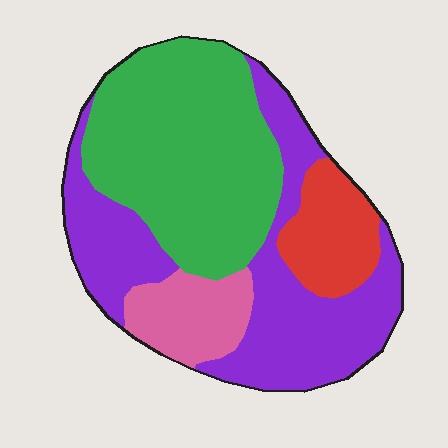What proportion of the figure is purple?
Purple takes up about three eighths (3/8) of the figure.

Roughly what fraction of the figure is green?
Green takes up between a third and a half of the figure.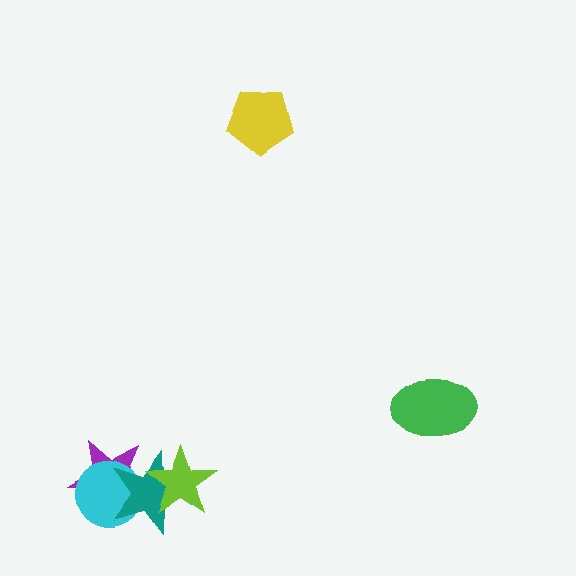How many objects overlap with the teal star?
3 objects overlap with the teal star.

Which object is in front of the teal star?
The lime star is in front of the teal star.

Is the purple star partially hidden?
Yes, it is partially covered by another shape.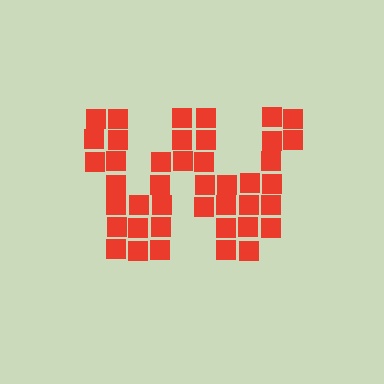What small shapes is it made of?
It is made of small squares.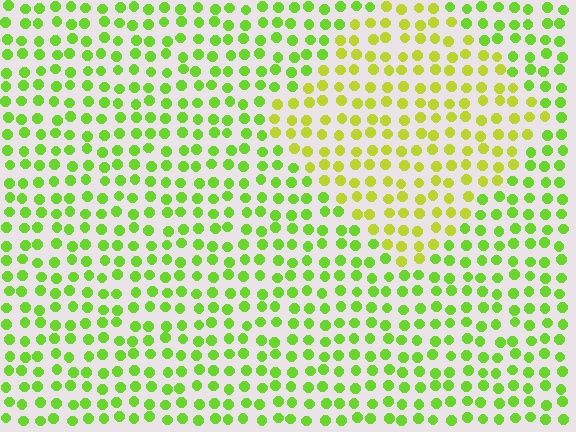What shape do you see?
I see a diamond.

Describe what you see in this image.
The image is filled with small lime elements in a uniform arrangement. A diamond-shaped region is visible where the elements are tinted to a slightly different hue, forming a subtle color boundary.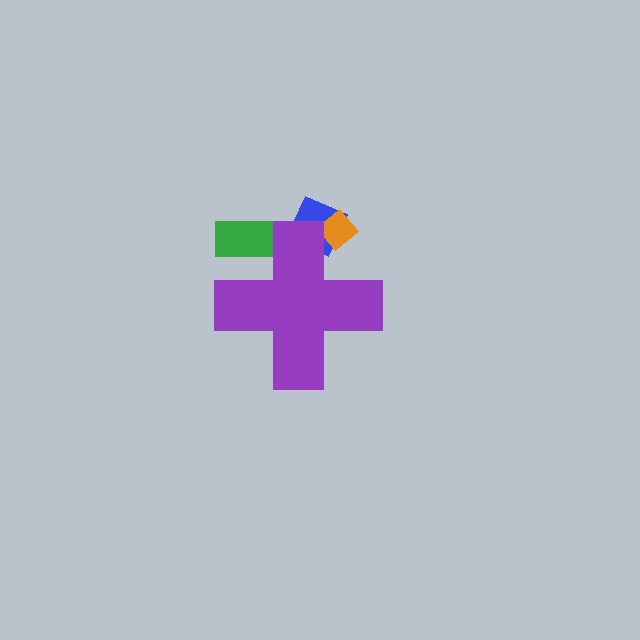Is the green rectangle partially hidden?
Yes, the green rectangle is partially hidden behind the purple cross.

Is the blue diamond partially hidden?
Yes, the blue diamond is partially hidden behind the purple cross.